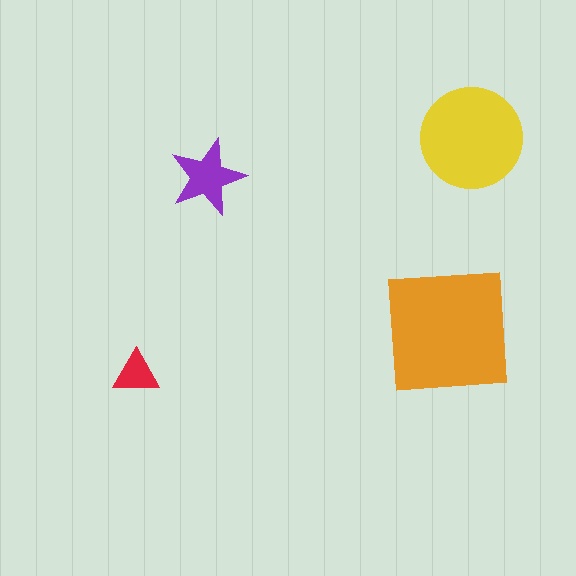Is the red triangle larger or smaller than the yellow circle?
Smaller.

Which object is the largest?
The orange square.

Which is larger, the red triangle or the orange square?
The orange square.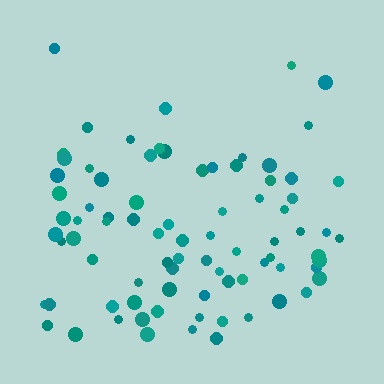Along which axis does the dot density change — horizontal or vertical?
Vertical.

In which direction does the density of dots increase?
From top to bottom, with the bottom side densest.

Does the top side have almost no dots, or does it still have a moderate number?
Still a moderate number, just noticeably fewer than the bottom.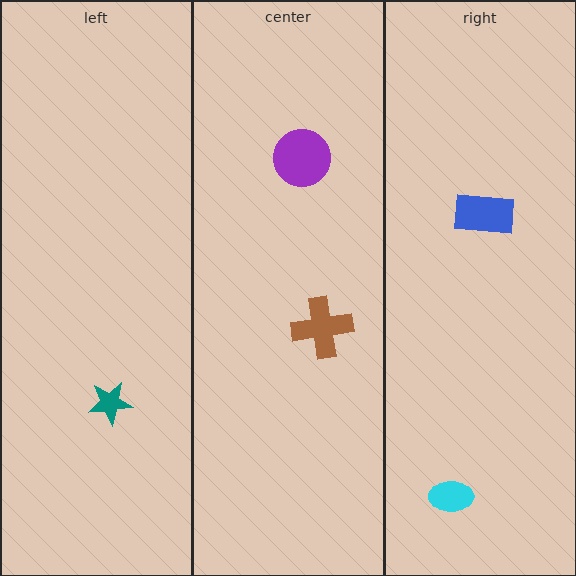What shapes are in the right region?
The cyan ellipse, the blue rectangle.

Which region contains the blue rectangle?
The right region.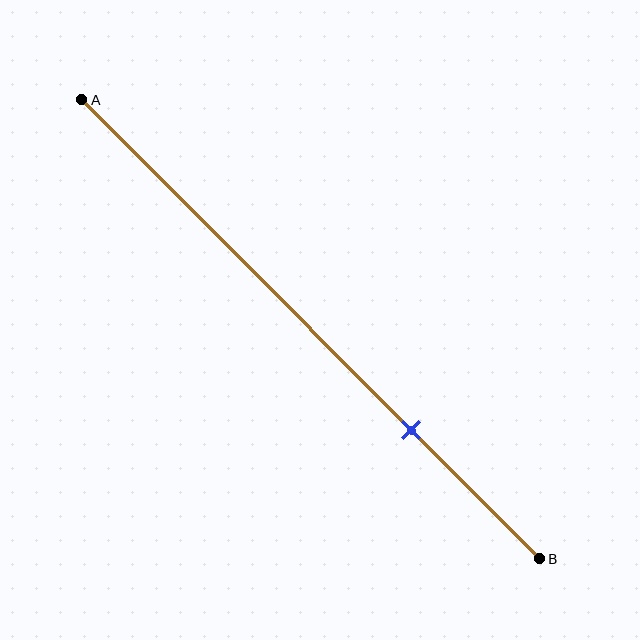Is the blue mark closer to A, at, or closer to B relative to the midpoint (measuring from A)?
The blue mark is closer to point B than the midpoint of segment AB.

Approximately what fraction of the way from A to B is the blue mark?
The blue mark is approximately 70% of the way from A to B.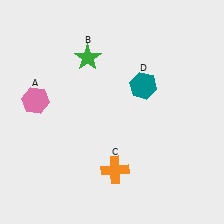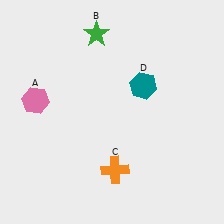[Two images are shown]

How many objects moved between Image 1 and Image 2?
1 object moved between the two images.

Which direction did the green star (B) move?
The green star (B) moved up.